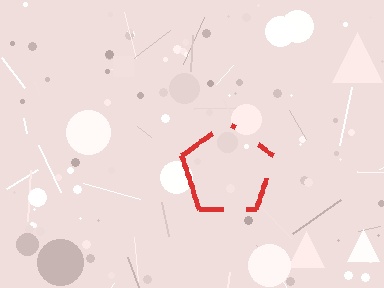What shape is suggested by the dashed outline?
The dashed outline suggests a pentagon.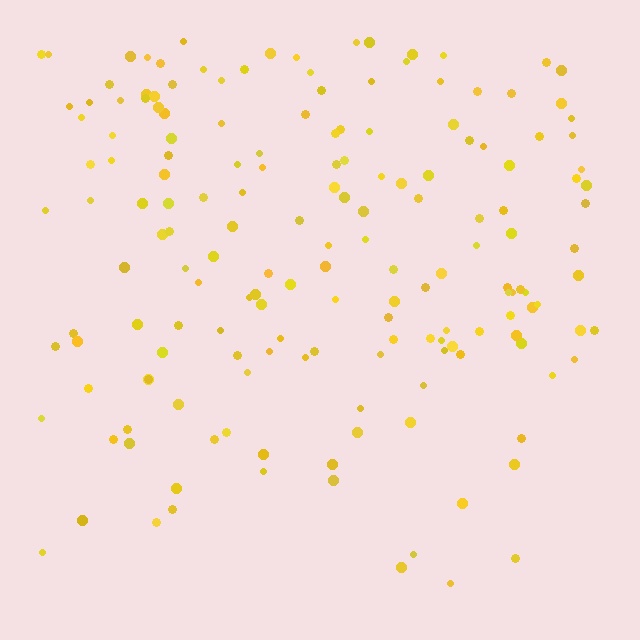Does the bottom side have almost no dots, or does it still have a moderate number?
Still a moderate number, just noticeably fewer than the top.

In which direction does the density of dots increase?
From bottom to top, with the top side densest.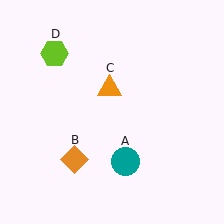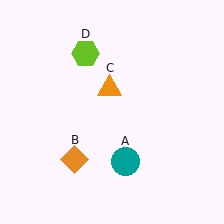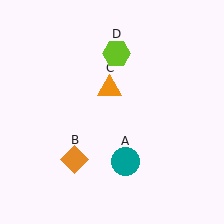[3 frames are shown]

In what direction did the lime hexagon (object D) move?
The lime hexagon (object D) moved right.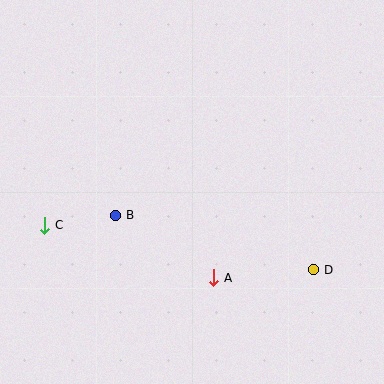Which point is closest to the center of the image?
Point B at (116, 215) is closest to the center.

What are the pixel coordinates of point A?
Point A is at (214, 278).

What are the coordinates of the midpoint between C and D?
The midpoint between C and D is at (179, 248).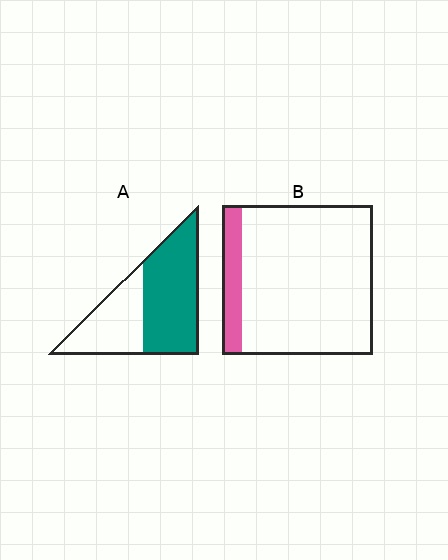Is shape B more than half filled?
No.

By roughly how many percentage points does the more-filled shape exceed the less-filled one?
By roughly 45 percentage points (A over B).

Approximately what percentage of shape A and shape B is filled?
A is approximately 60% and B is approximately 15%.